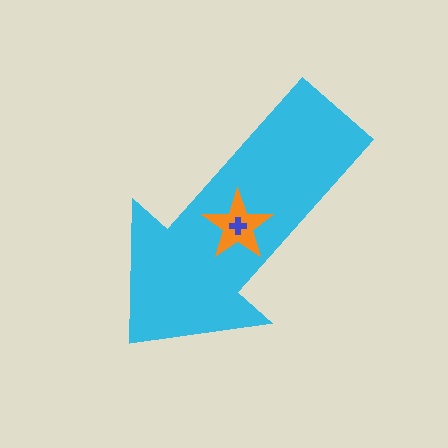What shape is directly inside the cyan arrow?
The orange star.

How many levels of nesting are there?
3.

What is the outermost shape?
The cyan arrow.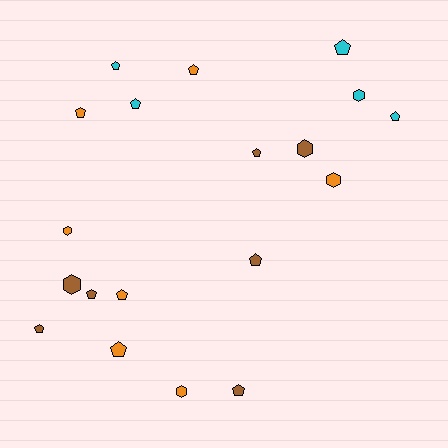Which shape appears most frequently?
Pentagon, with 13 objects.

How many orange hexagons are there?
There are 3 orange hexagons.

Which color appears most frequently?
Orange, with 7 objects.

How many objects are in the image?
There are 19 objects.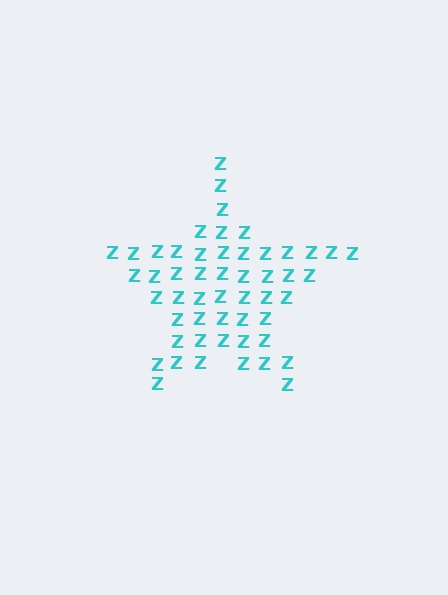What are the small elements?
The small elements are letter Z's.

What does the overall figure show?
The overall figure shows a star.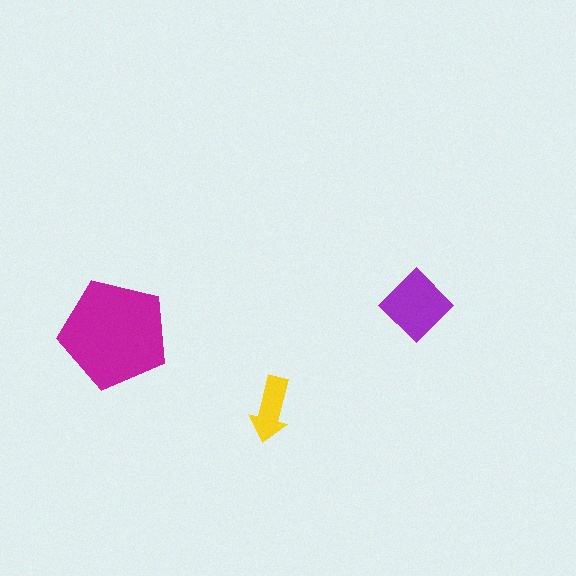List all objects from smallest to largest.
The yellow arrow, the purple diamond, the magenta pentagon.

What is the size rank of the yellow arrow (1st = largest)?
3rd.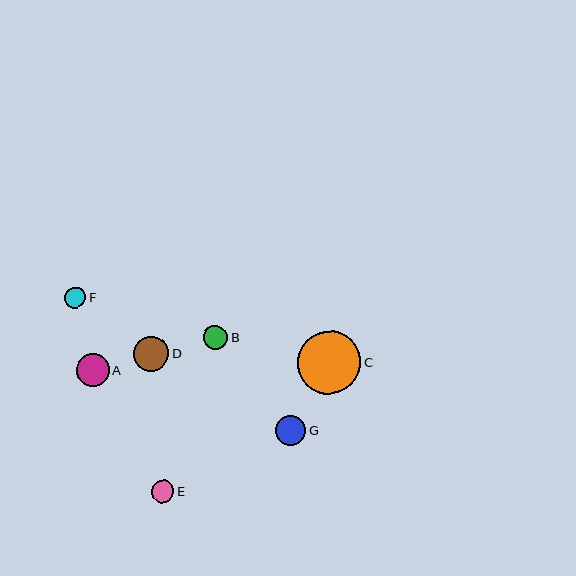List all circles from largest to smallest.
From largest to smallest: C, D, A, G, B, E, F.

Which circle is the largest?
Circle C is the largest with a size of approximately 63 pixels.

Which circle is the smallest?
Circle F is the smallest with a size of approximately 21 pixels.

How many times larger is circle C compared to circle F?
Circle C is approximately 3.0 times the size of circle F.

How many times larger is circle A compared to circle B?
Circle A is approximately 1.4 times the size of circle B.